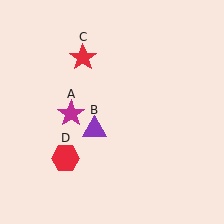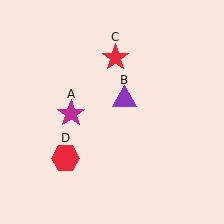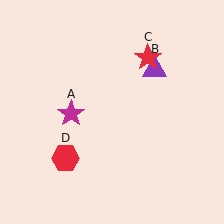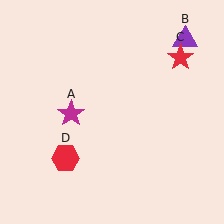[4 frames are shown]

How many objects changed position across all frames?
2 objects changed position: purple triangle (object B), red star (object C).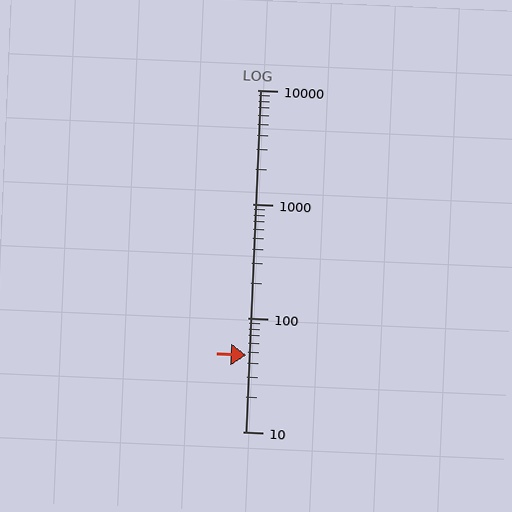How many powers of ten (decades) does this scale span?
The scale spans 3 decades, from 10 to 10000.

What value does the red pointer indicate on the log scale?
The pointer indicates approximately 47.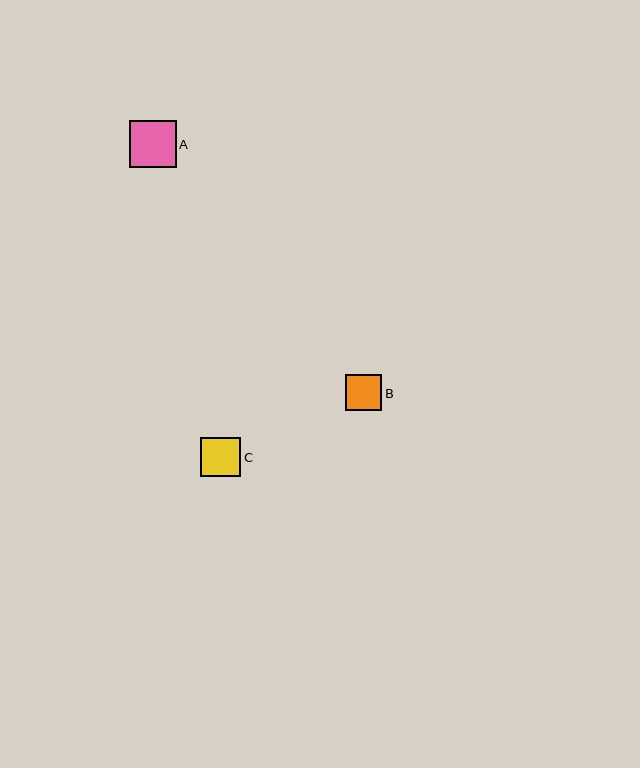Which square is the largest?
Square A is the largest with a size of approximately 46 pixels.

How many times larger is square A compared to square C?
Square A is approximately 1.2 times the size of square C.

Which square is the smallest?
Square B is the smallest with a size of approximately 37 pixels.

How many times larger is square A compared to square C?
Square A is approximately 1.2 times the size of square C.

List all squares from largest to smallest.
From largest to smallest: A, C, B.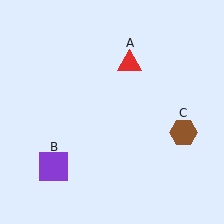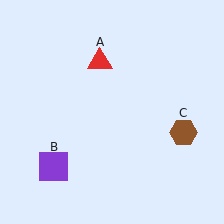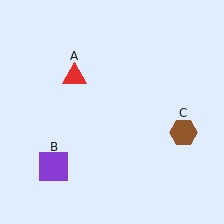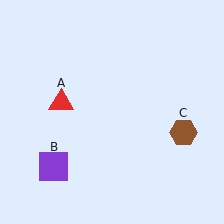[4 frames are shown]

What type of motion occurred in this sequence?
The red triangle (object A) rotated counterclockwise around the center of the scene.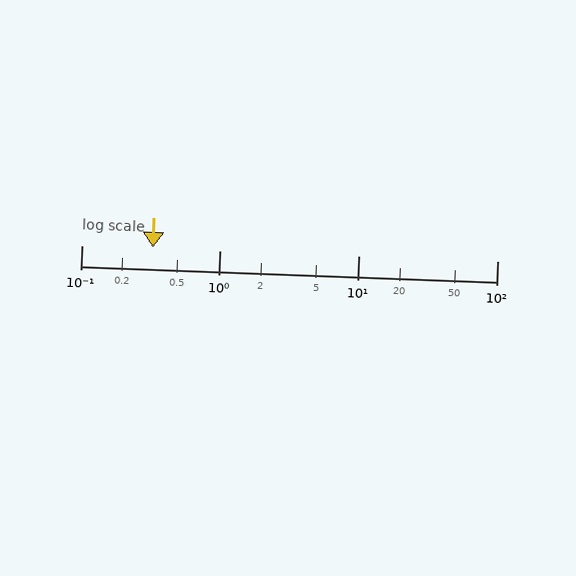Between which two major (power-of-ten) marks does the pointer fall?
The pointer is between 0.1 and 1.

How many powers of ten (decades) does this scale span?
The scale spans 3 decades, from 0.1 to 100.